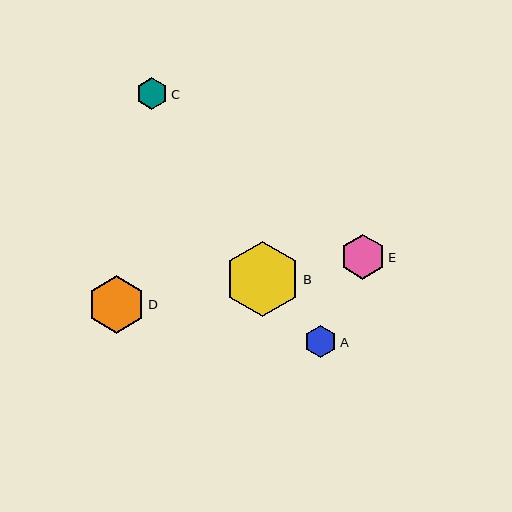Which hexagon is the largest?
Hexagon B is the largest with a size of approximately 76 pixels.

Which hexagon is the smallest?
Hexagon C is the smallest with a size of approximately 31 pixels.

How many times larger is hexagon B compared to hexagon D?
Hexagon B is approximately 1.3 times the size of hexagon D.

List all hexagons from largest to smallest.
From largest to smallest: B, D, E, A, C.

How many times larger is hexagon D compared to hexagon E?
Hexagon D is approximately 1.3 times the size of hexagon E.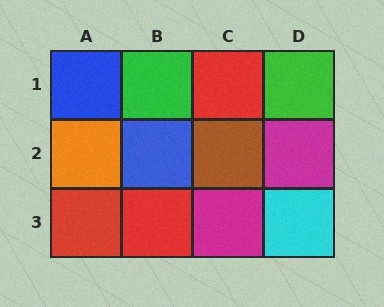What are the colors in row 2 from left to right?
Orange, blue, brown, magenta.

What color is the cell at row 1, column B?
Green.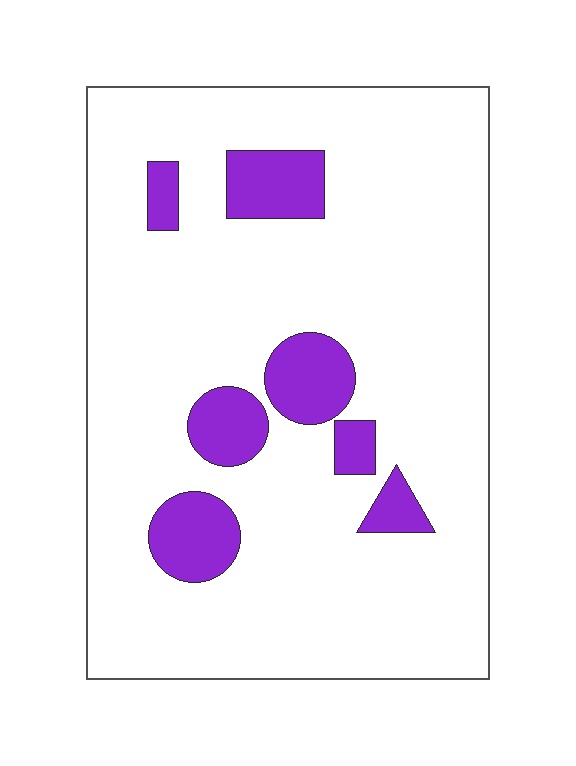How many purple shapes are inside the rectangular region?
7.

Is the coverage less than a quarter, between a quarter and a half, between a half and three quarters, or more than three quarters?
Less than a quarter.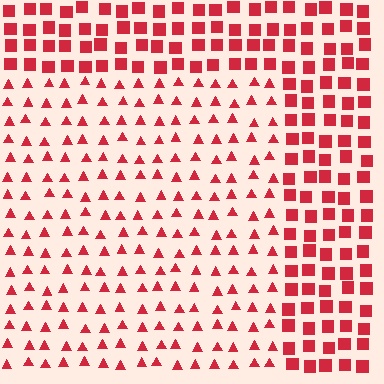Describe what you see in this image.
The image is filled with small red elements arranged in a uniform grid. A rectangle-shaped region contains triangles, while the surrounding area contains squares. The boundary is defined purely by the change in element shape.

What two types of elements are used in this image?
The image uses triangles inside the rectangle region and squares outside it.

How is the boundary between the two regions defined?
The boundary is defined by a change in element shape: triangles inside vs. squares outside. All elements share the same color and spacing.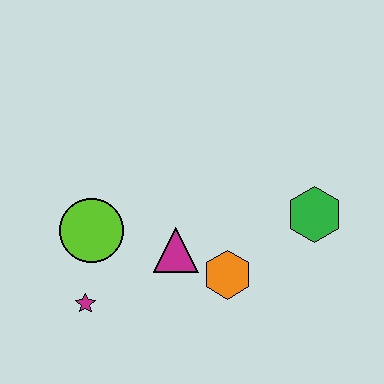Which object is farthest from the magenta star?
The green hexagon is farthest from the magenta star.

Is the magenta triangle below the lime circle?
Yes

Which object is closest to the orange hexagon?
The magenta triangle is closest to the orange hexagon.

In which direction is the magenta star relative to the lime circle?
The magenta star is below the lime circle.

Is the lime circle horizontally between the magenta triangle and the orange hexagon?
No